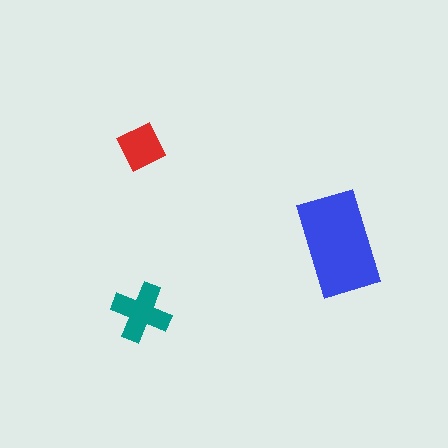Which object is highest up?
The red diamond is topmost.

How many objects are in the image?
There are 3 objects in the image.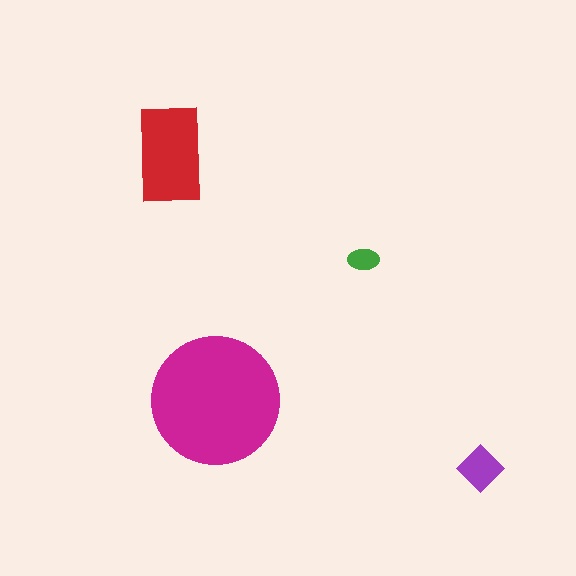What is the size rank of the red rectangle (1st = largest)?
2nd.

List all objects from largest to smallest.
The magenta circle, the red rectangle, the purple diamond, the green ellipse.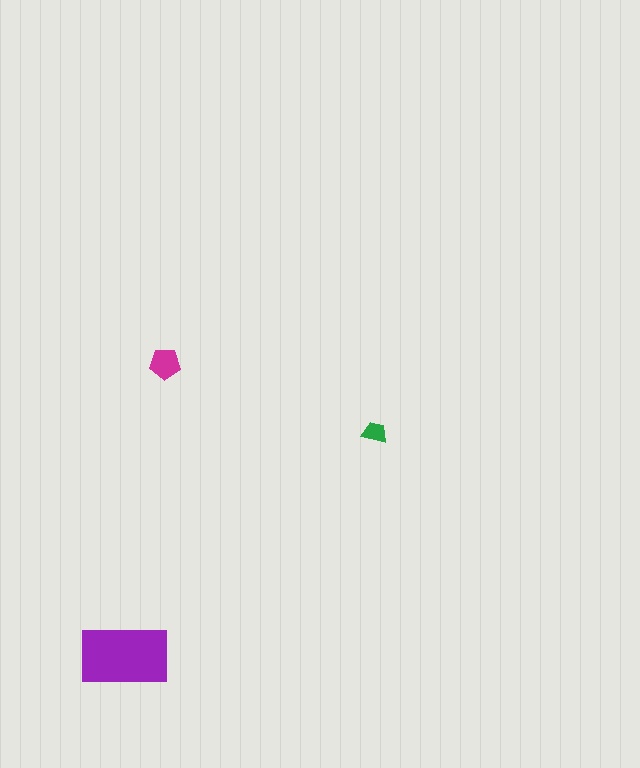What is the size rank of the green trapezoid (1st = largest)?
3rd.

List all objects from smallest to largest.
The green trapezoid, the magenta pentagon, the purple rectangle.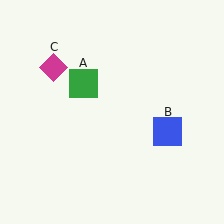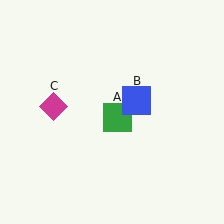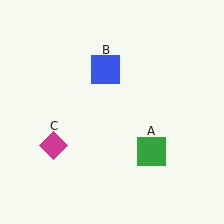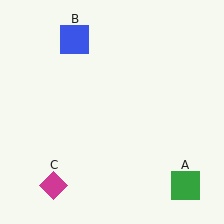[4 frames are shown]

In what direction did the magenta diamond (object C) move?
The magenta diamond (object C) moved down.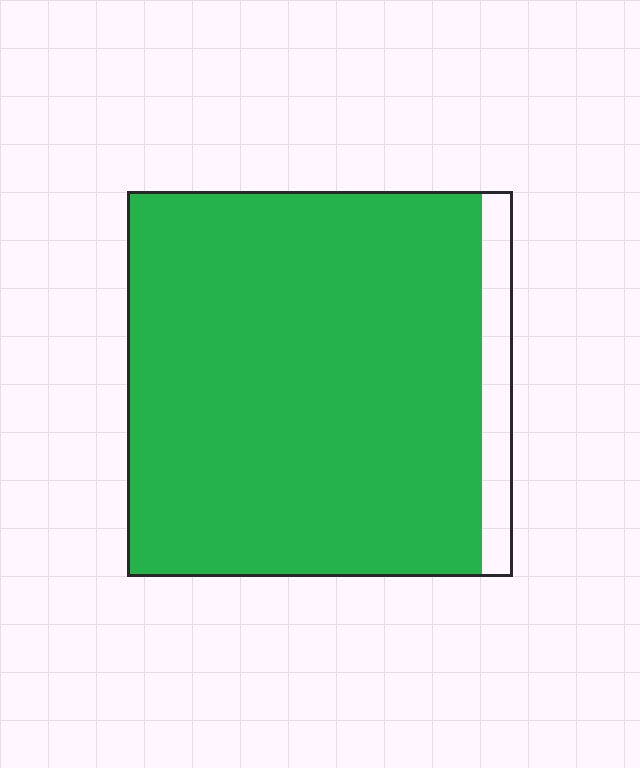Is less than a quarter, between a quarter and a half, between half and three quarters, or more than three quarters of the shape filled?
More than three quarters.